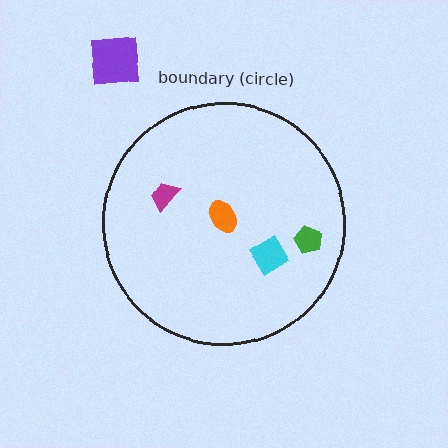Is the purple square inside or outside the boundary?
Outside.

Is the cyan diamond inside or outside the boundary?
Inside.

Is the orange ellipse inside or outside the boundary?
Inside.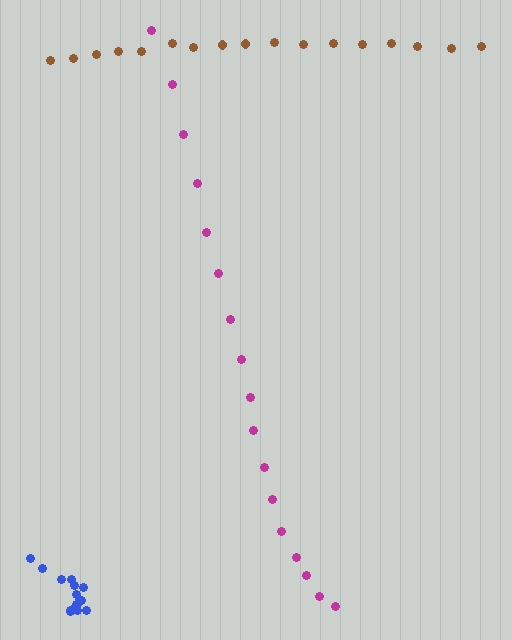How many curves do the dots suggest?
There are 3 distinct paths.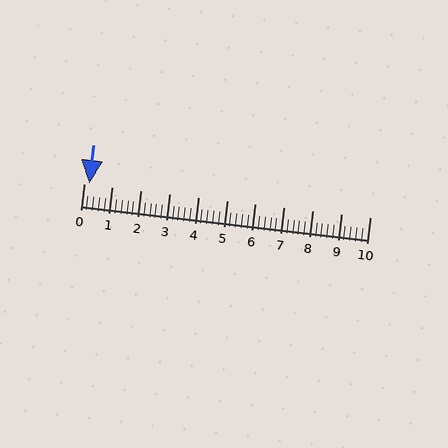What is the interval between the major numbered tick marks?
The major tick marks are spaced 1 units apart.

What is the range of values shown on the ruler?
The ruler shows values from 0 to 10.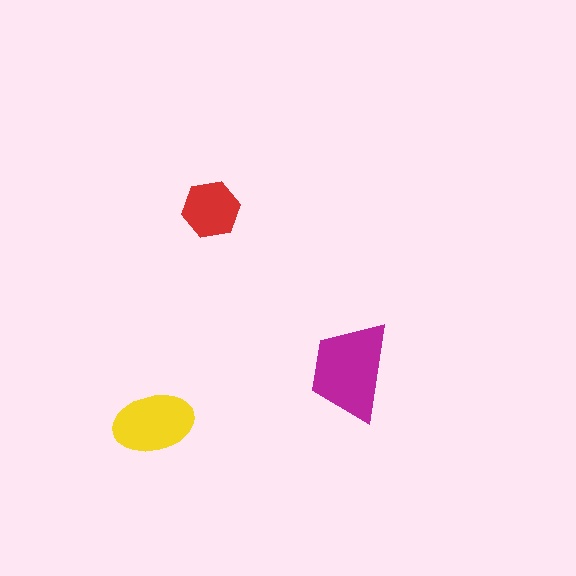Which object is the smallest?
The red hexagon.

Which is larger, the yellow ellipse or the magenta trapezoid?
The magenta trapezoid.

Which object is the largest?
The magenta trapezoid.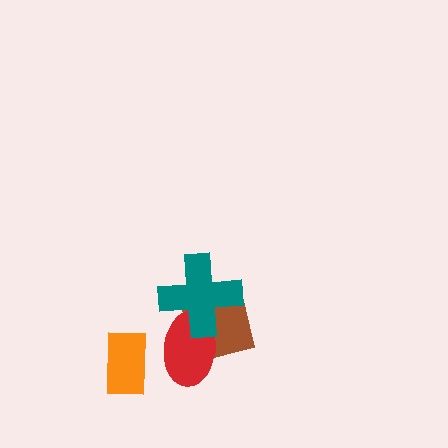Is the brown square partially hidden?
Yes, it is partially covered by another shape.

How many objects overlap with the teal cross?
2 objects overlap with the teal cross.